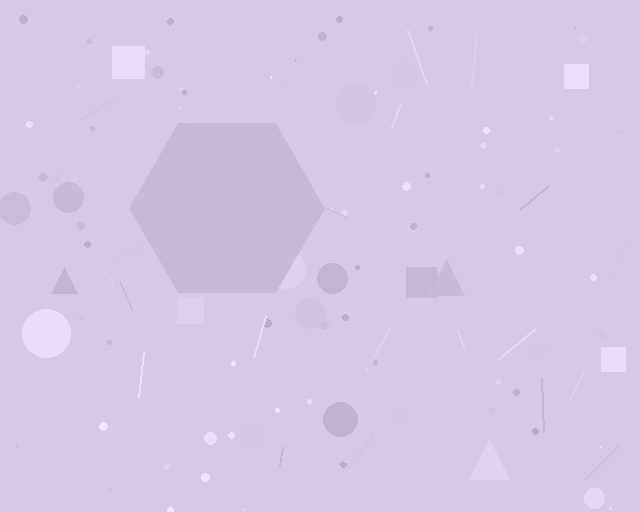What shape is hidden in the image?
A hexagon is hidden in the image.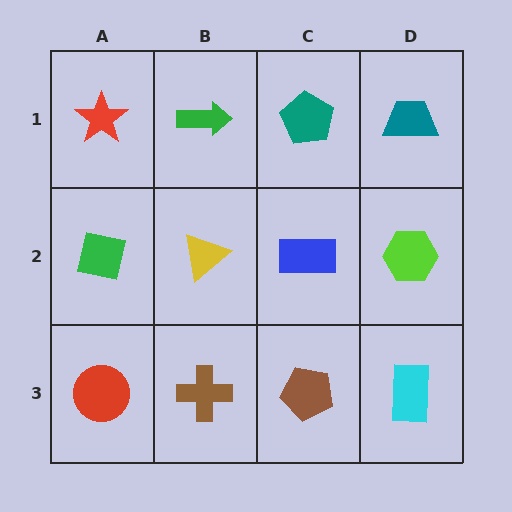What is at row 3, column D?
A cyan rectangle.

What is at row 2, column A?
A green square.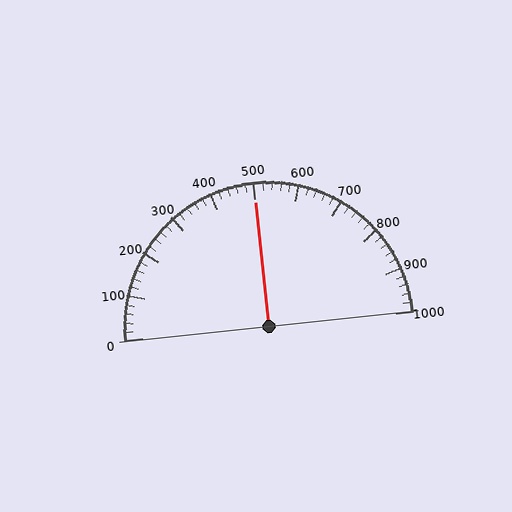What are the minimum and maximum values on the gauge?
The gauge ranges from 0 to 1000.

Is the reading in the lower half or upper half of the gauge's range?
The reading is in the upper half of the range (0 to 1000).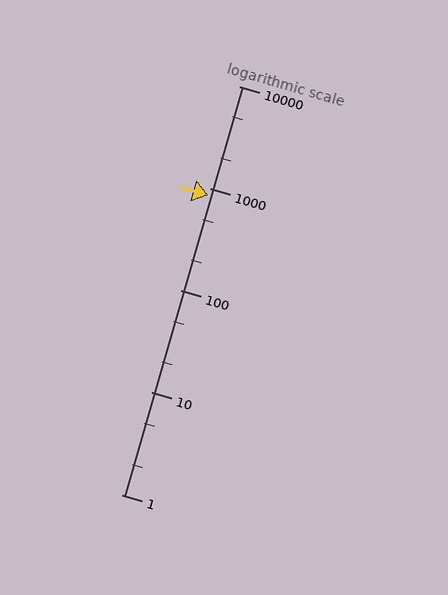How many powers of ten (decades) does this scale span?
The scale spans 4 decades, from 1 to 10000.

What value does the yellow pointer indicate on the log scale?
The pointer indicates approximately 860.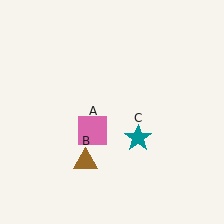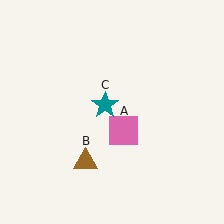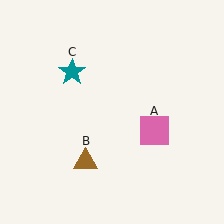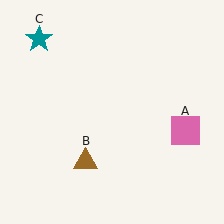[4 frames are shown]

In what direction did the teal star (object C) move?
The teal star (object C) moved up and to the left.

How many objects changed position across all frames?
2 objects changed position: pink square (object A), teal star (object C).